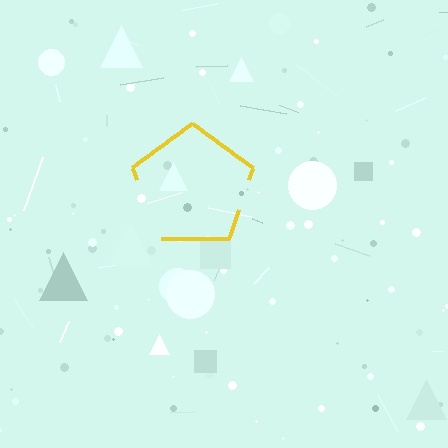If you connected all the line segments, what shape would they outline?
They would outline a pentagon.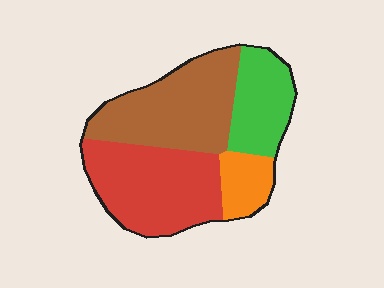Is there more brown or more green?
Brown.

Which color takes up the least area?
Orange, at roughly 10%.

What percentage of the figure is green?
Green covers roughly 20% of the figure.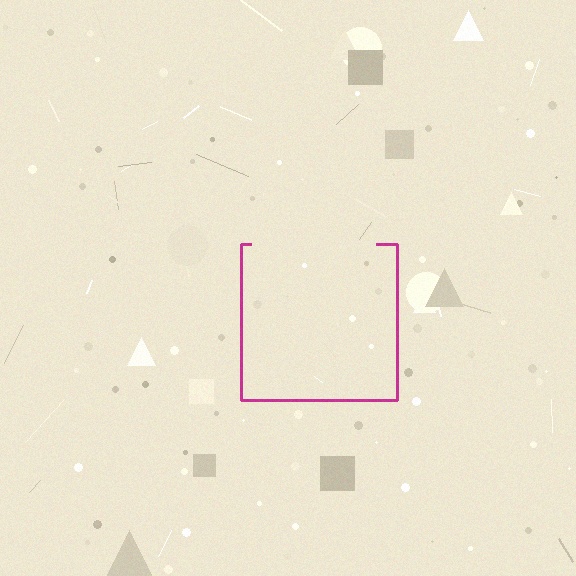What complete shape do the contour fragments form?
The contour fragments form a square.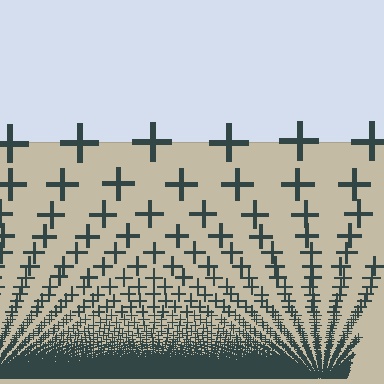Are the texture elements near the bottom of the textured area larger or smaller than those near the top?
Smaller. The gradient is inverted — elements near the bottom are smaller and denser.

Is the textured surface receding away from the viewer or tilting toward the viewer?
The surface appears to tilt toward the viewer. Texture elements get larger and sparser toward the top.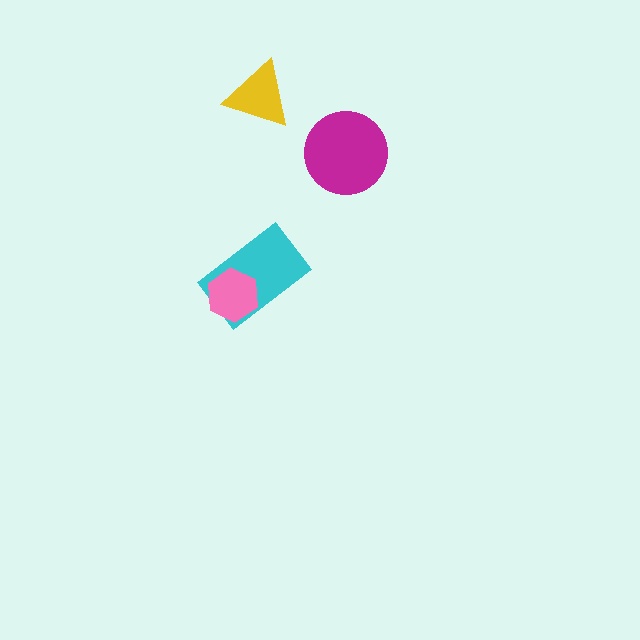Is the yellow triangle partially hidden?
No, no other shape covers it.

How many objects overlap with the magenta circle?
0 objects overlap with the magenta circle.